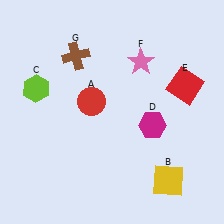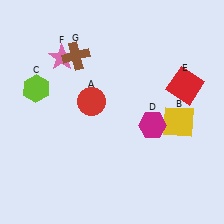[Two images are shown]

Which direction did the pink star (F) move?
The pink star (F) moved left.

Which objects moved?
The objects that moved are: the yellow square (B), the pink star (F).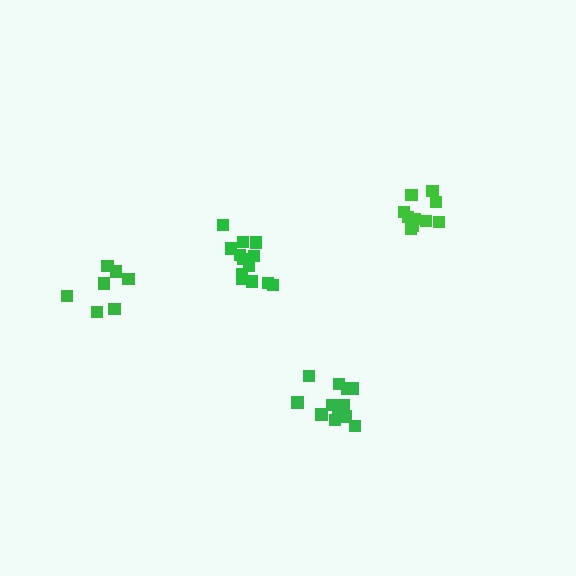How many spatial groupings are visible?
There are 4 spatial groupings.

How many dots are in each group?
Group 1: 12 dots, Group 2: 10 dots, Group 3: 13 dots, Group 4: 7 dots (42 total).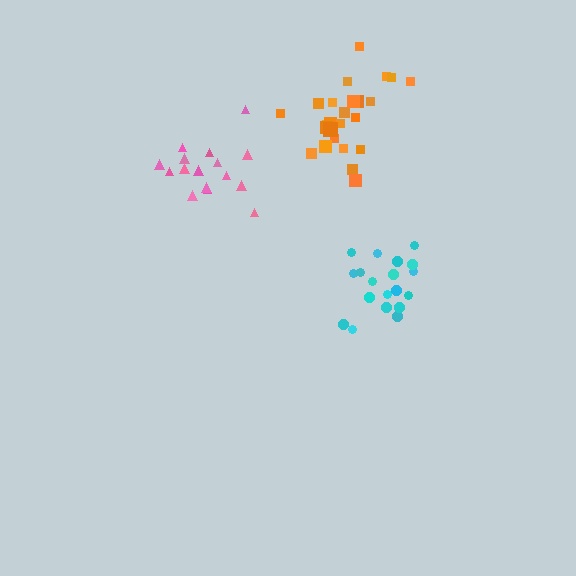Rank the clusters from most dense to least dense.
cyan, orange, pink.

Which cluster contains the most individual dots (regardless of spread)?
Orange (26).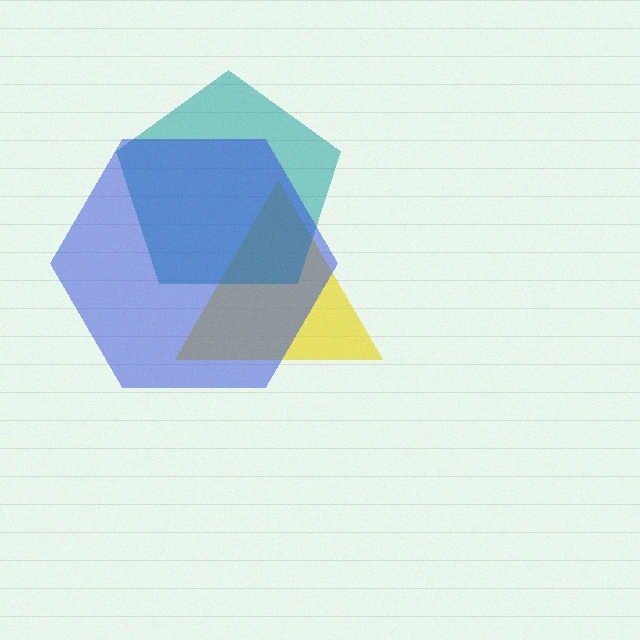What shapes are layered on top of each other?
The layered shapes are: a yellow triangle, a teal pentagon, a blue hexagon.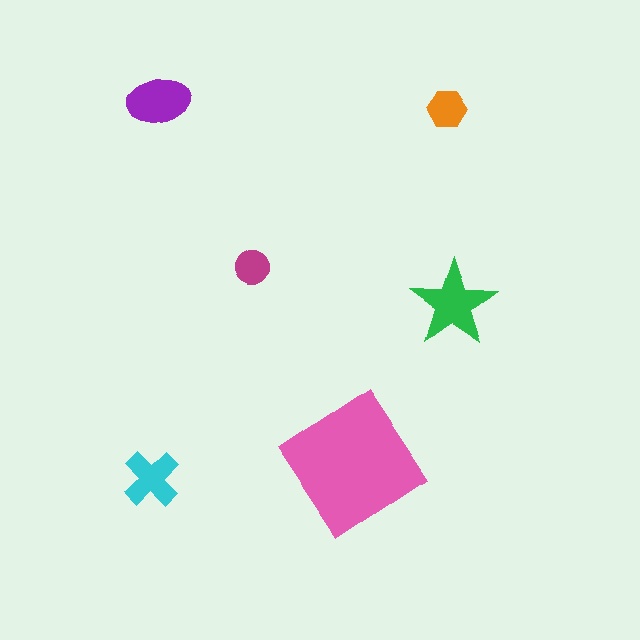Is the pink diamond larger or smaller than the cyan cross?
Larger.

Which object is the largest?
The pink diamond.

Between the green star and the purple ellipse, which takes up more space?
The green star.